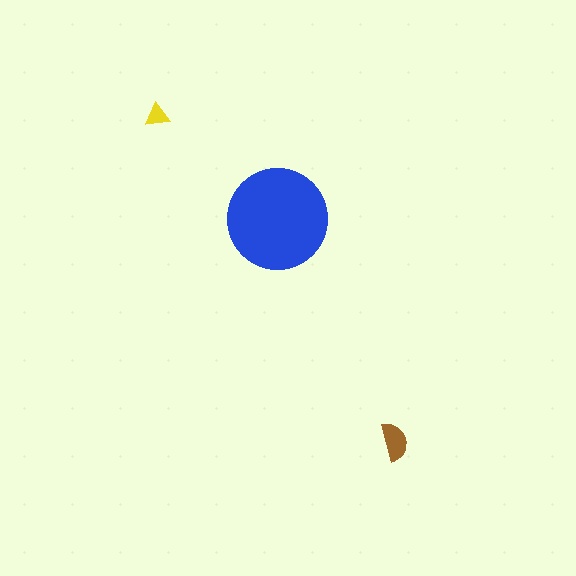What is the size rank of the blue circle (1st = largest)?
1st.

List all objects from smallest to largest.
The yellow triangle, the brown semicircle, the blue circle.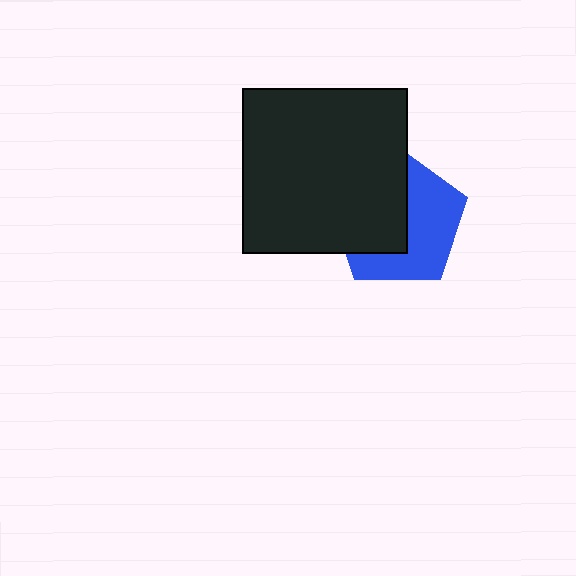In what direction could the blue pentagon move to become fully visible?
The blue pentagon could move right. That would shift it out from behind the black square entirely.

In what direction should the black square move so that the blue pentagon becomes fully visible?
The black square should move left. That is the shortest direction to clear the overlap and leave the blue pentagon fully visible.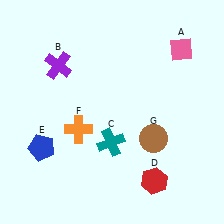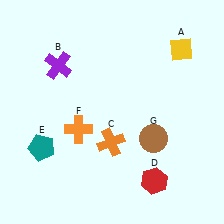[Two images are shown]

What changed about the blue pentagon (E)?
In Image 1, E is blue. In Image 2, it changed to teal.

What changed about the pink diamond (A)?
In Image 1, A is pink. In Image 2, it changed to yellow.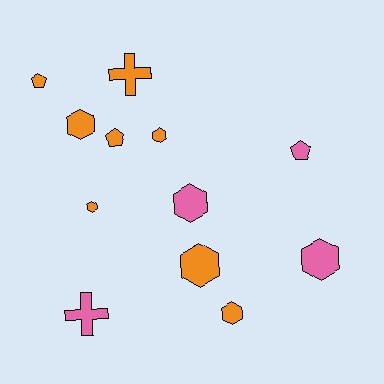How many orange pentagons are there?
There are 2 orange pentagons.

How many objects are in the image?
There are 12 objects.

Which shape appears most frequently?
Hexagon, with 7 objects.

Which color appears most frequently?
Orange, with 8 objects.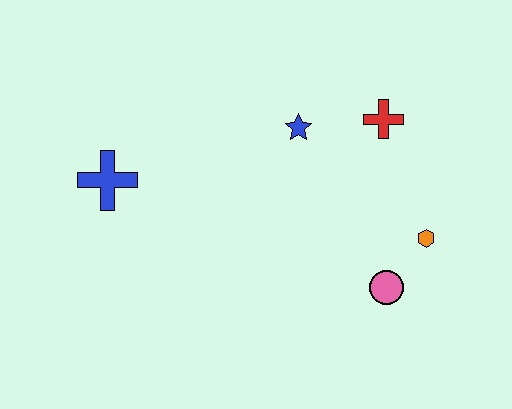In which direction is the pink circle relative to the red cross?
The pink circle is below the red cross.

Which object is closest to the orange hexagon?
The pink circle is closest to the orange hexagon.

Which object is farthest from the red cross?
The blue cross is farthest from the red cross.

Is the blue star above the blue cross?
Yes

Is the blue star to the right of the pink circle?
No